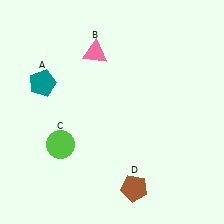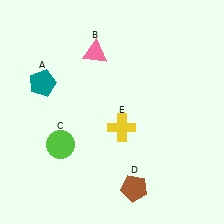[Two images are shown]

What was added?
A yellow cross (E) was added in Image 2.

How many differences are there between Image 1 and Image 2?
There is 1 difference between the two images.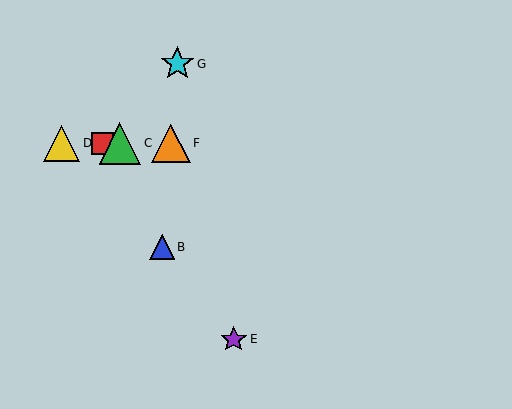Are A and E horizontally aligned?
No, A is at y≈143 and E is at y≈339.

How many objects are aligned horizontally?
4 objects (A, C, D, F) are aligned horizontally.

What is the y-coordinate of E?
Object E is at y≈339.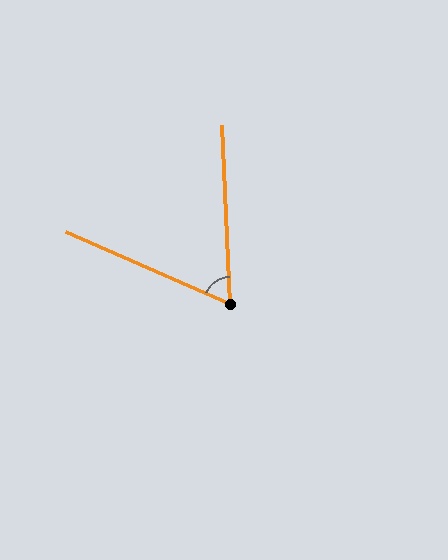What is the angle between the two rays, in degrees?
Approximately 64 degrees.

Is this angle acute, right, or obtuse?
It is acute.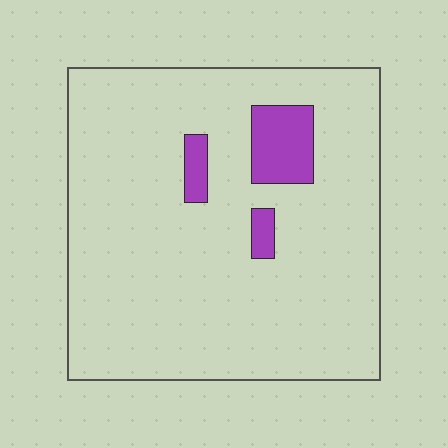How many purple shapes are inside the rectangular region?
3.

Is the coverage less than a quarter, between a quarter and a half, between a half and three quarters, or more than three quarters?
Less than a quarter.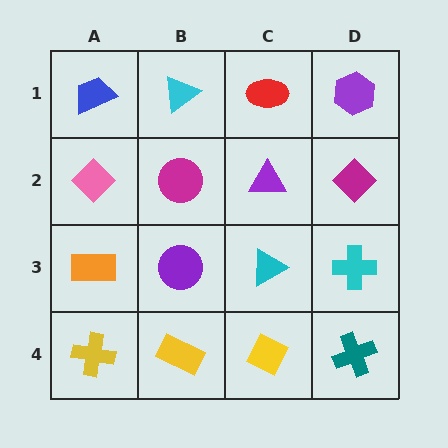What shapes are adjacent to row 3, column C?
A purple triangle (row 2, column C), a yellow diamond (row 4, column C), a purple circle (row 3, column B), a cyan cross (row 3, column D).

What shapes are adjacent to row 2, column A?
A blue trapezoid (row 1, column A), an orange rectangle (row 3, column A), a magenta circle (row 2, column B).